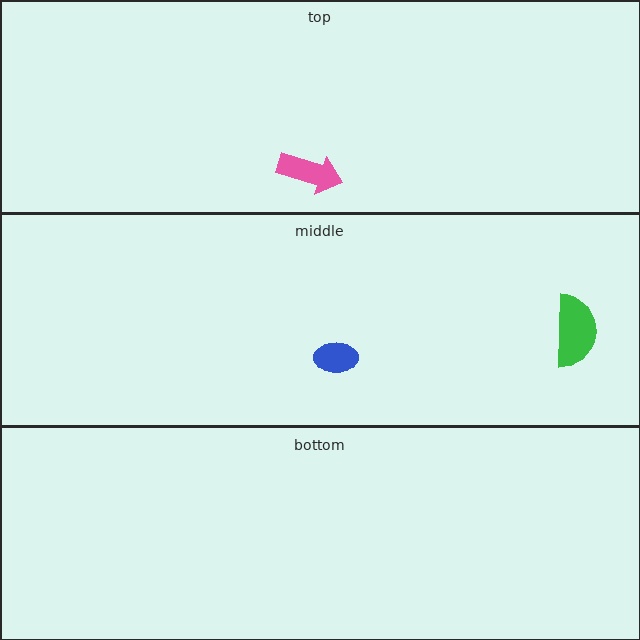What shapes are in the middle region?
The blue ellipse, the green semicircle.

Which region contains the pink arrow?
The top region.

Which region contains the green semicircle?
The middle region.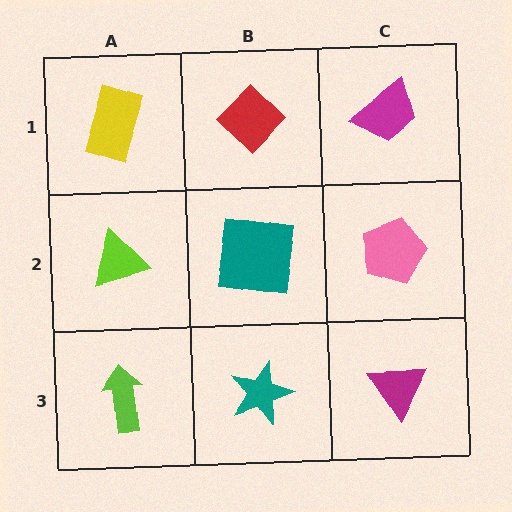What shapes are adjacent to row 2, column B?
A red diamond (row 1, column B), a teal star (row 3, column B), a lime triangle (row 2, column A), a pink pentagon (row 2, column C).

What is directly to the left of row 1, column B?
A yellow rectangle.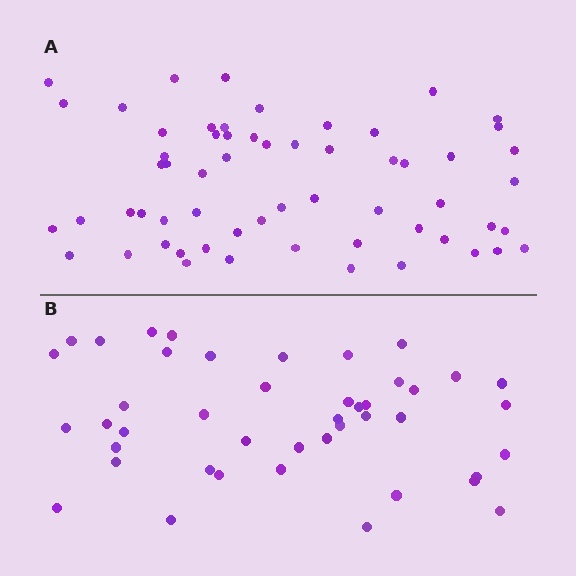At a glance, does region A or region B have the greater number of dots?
Region A (the top region) has more dots.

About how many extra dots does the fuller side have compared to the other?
Region A has approximately 15 more dots than region B.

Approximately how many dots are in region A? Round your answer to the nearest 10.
About 60 dots.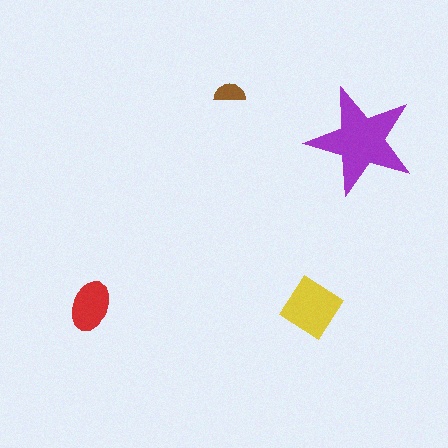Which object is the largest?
The purple star.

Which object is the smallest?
The brown semicircle.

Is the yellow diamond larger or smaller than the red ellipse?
Larger.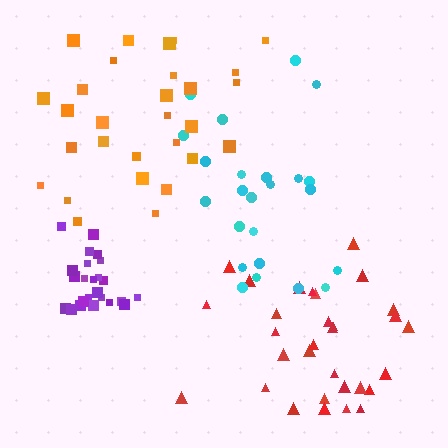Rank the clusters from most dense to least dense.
purple, red, cyan, orange.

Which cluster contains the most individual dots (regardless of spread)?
Red (31).